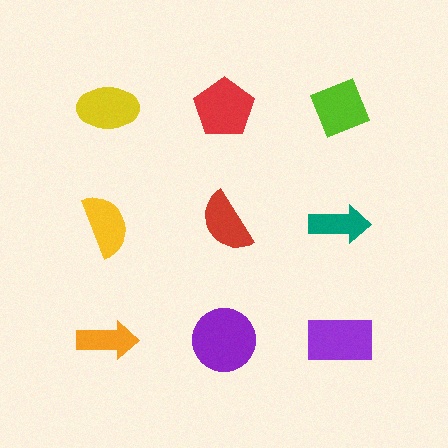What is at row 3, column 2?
A purple circle.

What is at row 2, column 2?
A red semicircle.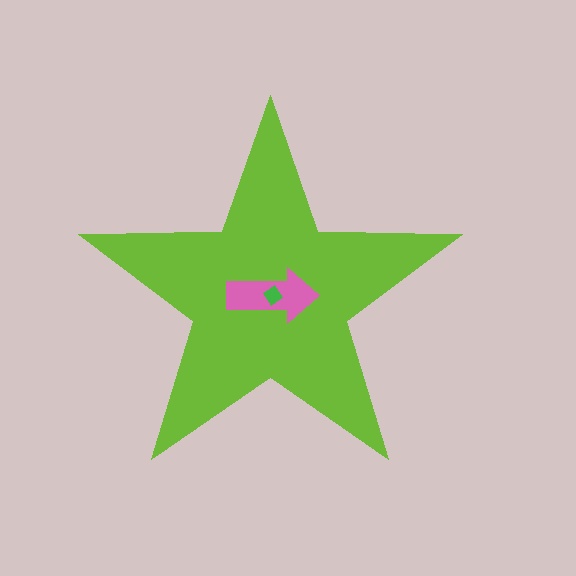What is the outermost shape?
The lime star.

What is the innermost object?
The green diamond.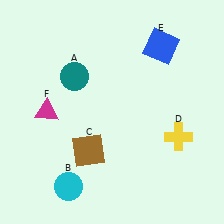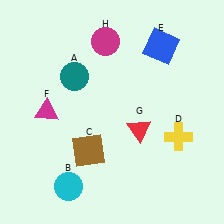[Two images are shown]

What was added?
A red triangle (G), a magenta circle (H) were added in Image 2.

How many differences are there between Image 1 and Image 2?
There are 2 differences between the two images.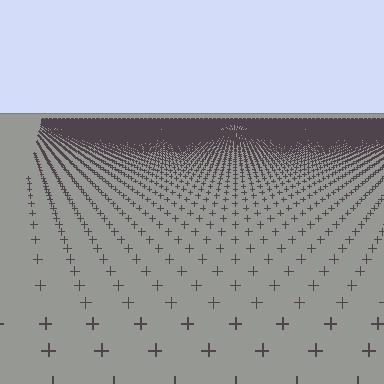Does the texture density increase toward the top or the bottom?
Density increases toward the top.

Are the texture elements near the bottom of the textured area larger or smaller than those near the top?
Larger. Near the bottom, elements are closer to the viewer and appear at a bigger on-screen size.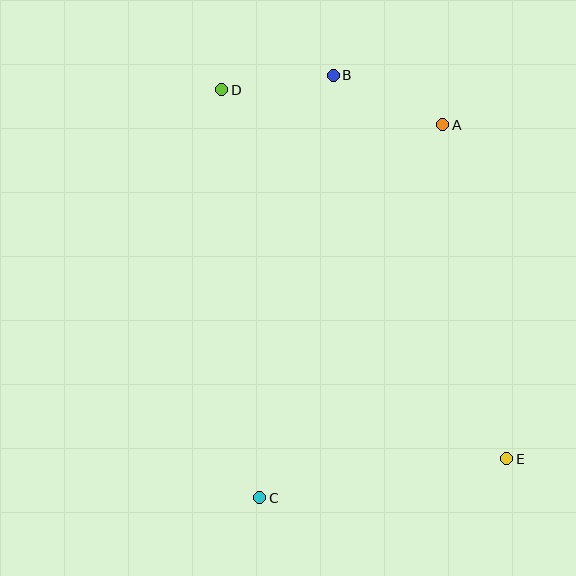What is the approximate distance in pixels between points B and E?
The distance between B and E is approximately 421 pixels.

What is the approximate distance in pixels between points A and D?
The distance between A and D is approximately 224 pixels.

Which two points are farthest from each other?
Points D and E are farthest from each other.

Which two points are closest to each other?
Points B and D are closest to each other.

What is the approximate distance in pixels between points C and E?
The distance between C and E is approximately 250 pixels.